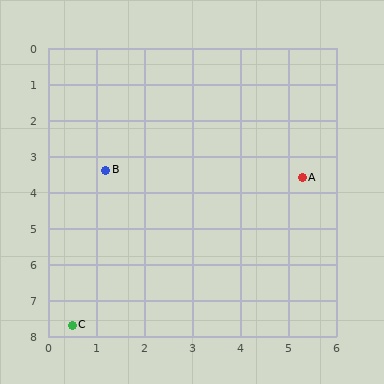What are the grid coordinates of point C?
Point C is at approximately (0.5, 7.7).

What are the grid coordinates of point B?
Point B is at approximately (1.2, 3.4).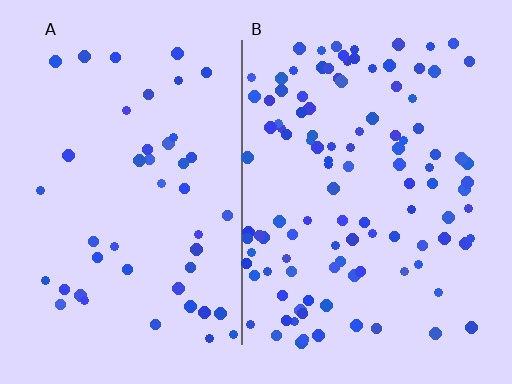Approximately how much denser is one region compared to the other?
Approximately 2.4× — region B over region A.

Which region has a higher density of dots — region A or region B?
B (the right).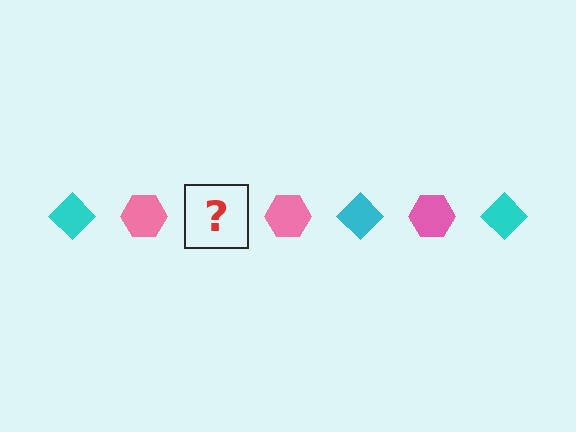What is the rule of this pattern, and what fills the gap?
The rule is that the pattern alternates between cyan diamond and pink hexagon. The gap should be filled with a cyan diamond.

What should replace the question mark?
The question mark should be replaced with a cyan diamond.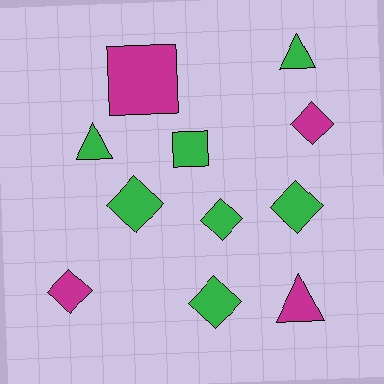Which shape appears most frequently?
Diamond, with 6 objects.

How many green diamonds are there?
There are 4 green diamonds.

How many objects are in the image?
There are 11 objects.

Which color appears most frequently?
Green, with 7 objects.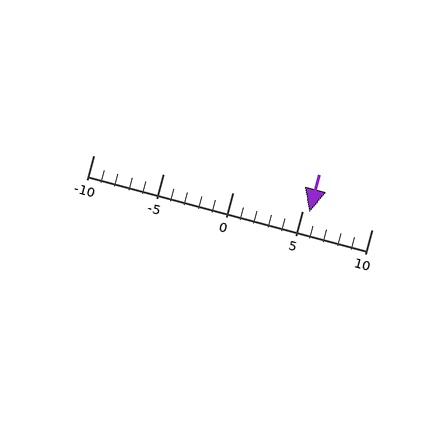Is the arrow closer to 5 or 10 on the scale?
The arrow is closer to 5.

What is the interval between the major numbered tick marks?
The major tick marks are spaced 5 units apart.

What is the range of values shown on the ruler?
The ruler shows values from -10 to 10.